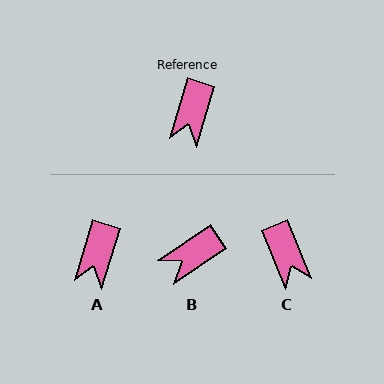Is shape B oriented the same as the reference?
No, it is off by about 39 degrees.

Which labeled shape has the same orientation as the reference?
A.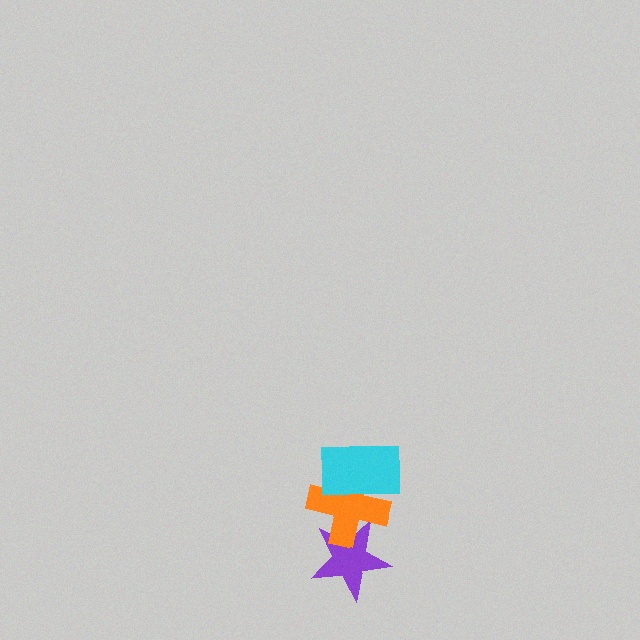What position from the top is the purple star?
The purple star is 3rd from the top.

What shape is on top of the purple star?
The orange cross is on top of the purple star.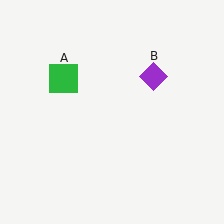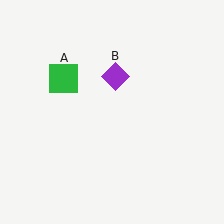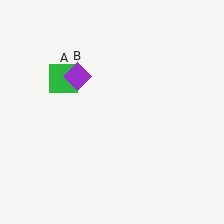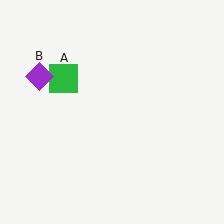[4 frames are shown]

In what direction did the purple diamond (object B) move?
The purple diamond (object B) moved left.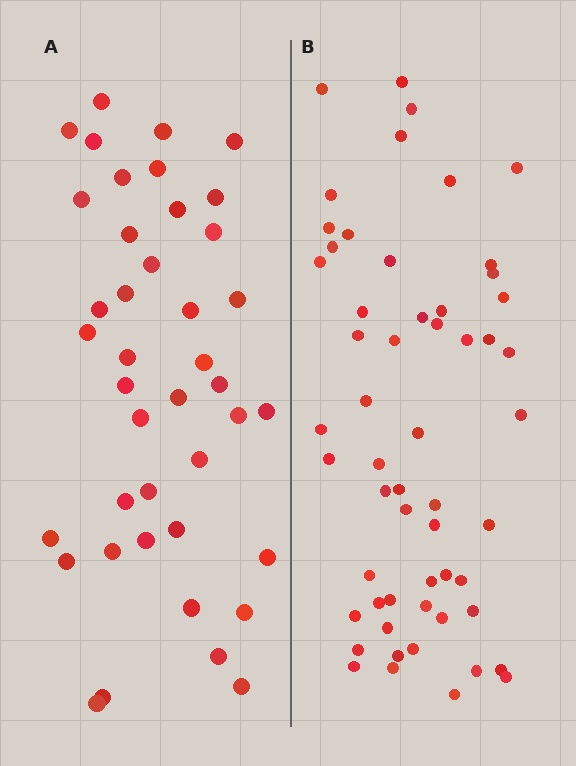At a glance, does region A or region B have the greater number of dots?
Region B (the right region) has more dots.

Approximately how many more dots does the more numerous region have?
Region B has approximately 15 more dots than region A.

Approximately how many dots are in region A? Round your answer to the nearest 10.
About 40 dots. (The exact count is 41, which rounds to 40.)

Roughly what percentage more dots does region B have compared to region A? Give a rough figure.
About 35% more.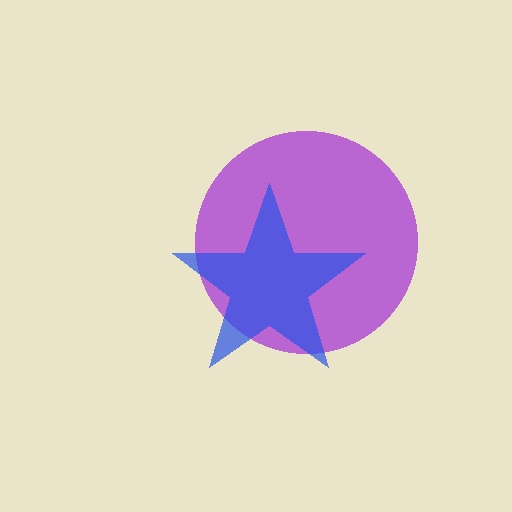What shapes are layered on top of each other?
The layered shapes are: a purple circle, a blue star.